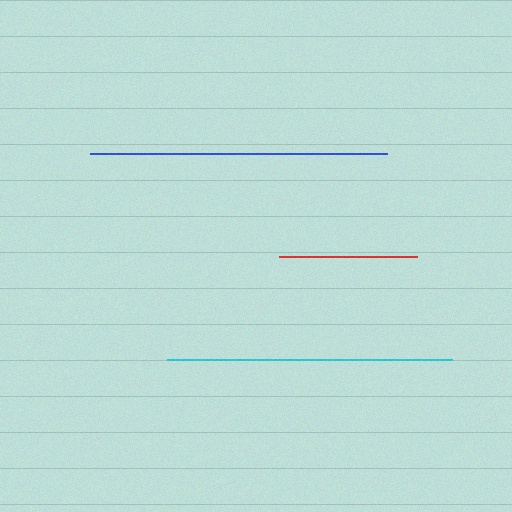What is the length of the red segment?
The red segment is approximately 138 pixels long.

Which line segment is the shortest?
The red line is the shortest at approximately 138 pixels.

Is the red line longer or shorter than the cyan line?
The cyan line is longer than the red line.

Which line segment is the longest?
The blue line is the longest at approximately 297 pixels.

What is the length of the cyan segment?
The cyan segment is approximately 285 pixels long.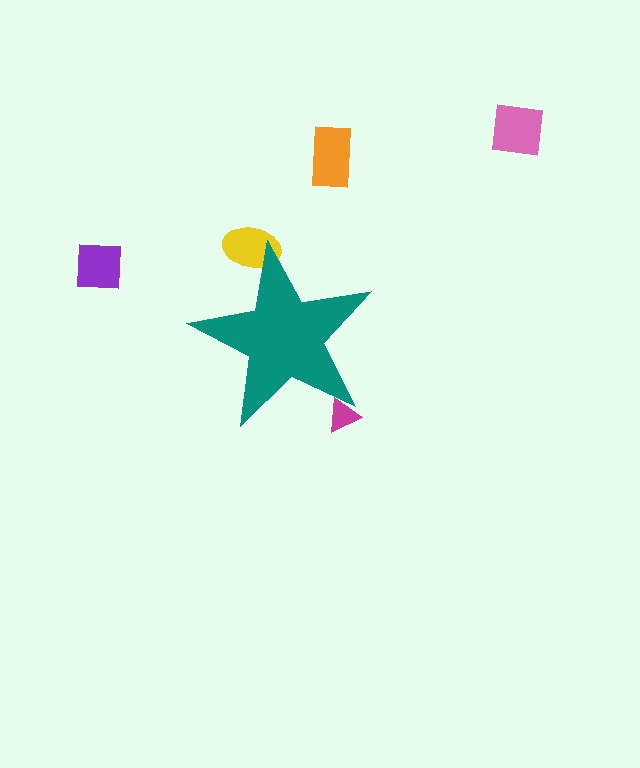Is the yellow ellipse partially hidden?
Yes, the yellow ellipse is partially hidden behind the teal star.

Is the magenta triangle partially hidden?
Yes, the magenta triangle is partially hidden behind the teal star.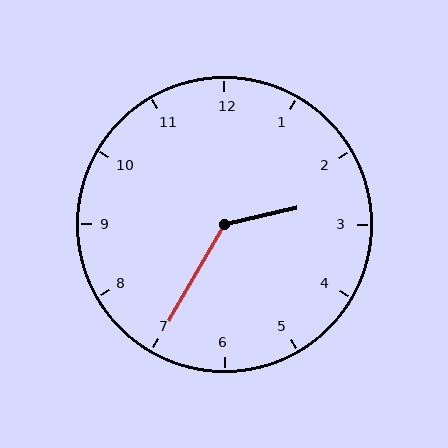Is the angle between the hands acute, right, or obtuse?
It is obtuse.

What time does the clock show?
2:35.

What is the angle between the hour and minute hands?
Approximately 132 degrees.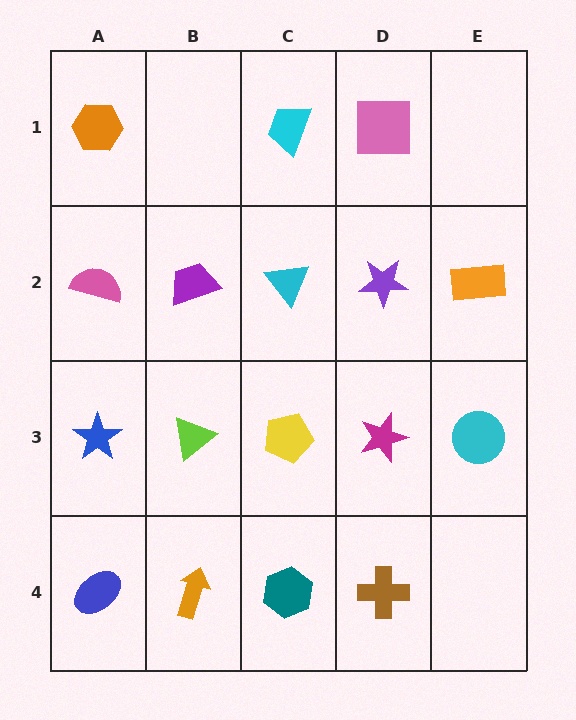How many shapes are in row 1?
3 shapes.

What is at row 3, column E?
A cyan circle.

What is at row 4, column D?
A brown cross.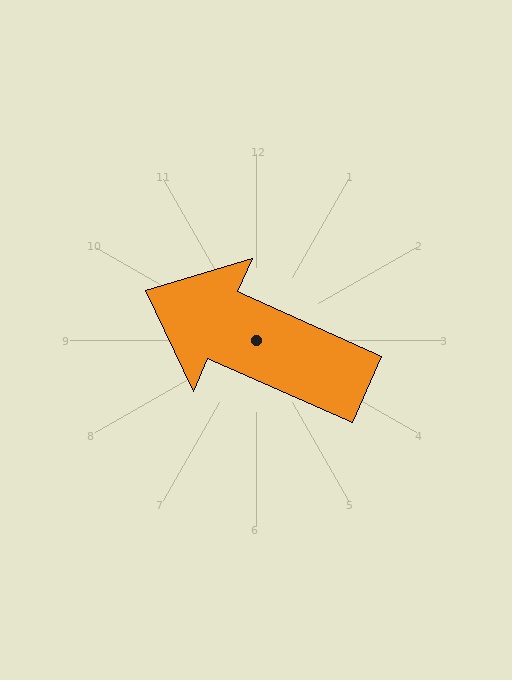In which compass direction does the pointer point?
Northwest.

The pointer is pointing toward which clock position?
Roughly 10 o'clock.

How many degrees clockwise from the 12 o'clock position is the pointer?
Approximately 294 degrees.